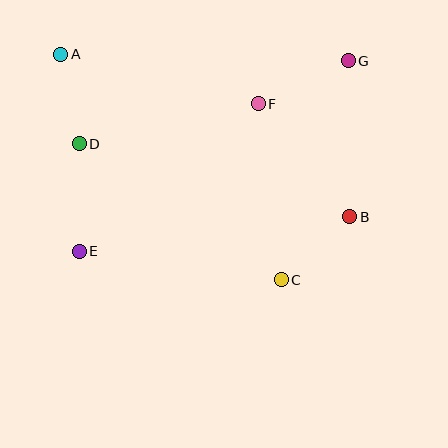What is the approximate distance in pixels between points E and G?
The distance between E and G is approximately 330 pixels.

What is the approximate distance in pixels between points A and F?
The distance between A and F is approximately 204 pixels.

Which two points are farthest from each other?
Points A and B are farthest from each other.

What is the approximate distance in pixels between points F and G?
The distance between F and G is approximately 100 pixels.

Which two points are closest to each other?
Points A and D are closest to each other.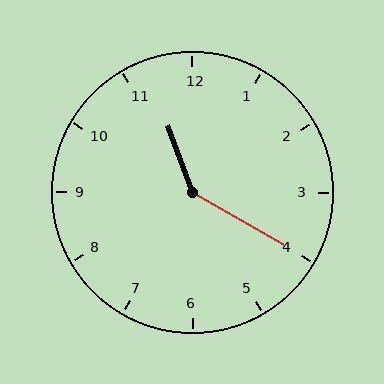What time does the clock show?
11:20.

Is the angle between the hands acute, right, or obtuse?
It is obtuse.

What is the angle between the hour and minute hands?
Approximately 140 degrees.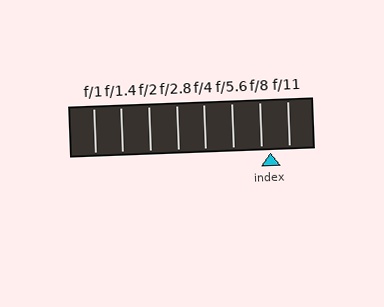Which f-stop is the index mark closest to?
The index mark is closest to f/8.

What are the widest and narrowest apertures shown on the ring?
The widest aperture shown is f/1 and the narrowest is f/11.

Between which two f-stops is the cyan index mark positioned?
The index mark is between f/8 and f/11.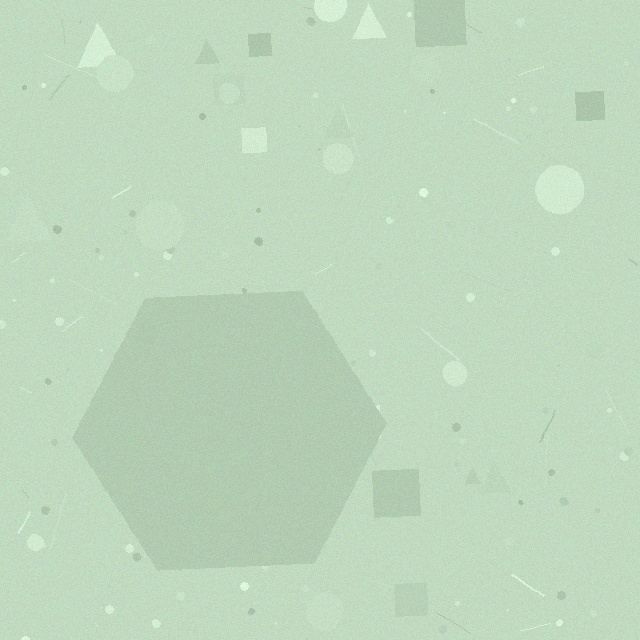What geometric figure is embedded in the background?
A hexagon is embedded in the background.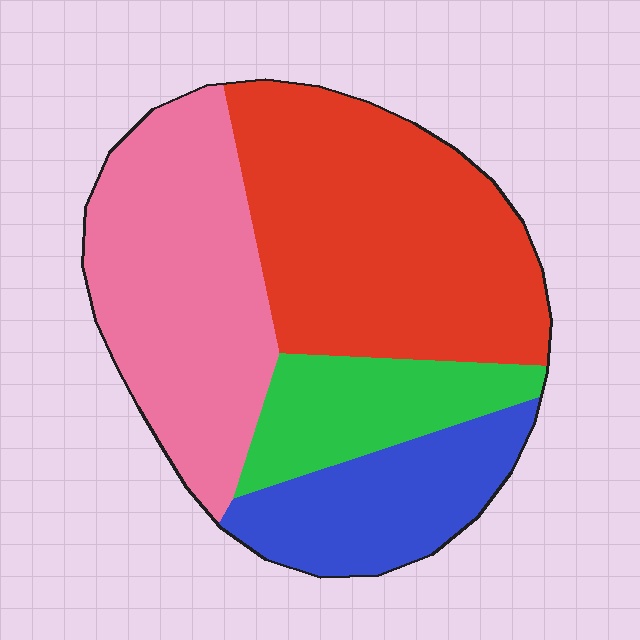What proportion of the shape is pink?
Pink covers roughly 30% of the shape.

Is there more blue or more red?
Red.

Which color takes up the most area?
Red, at roughly 40%.